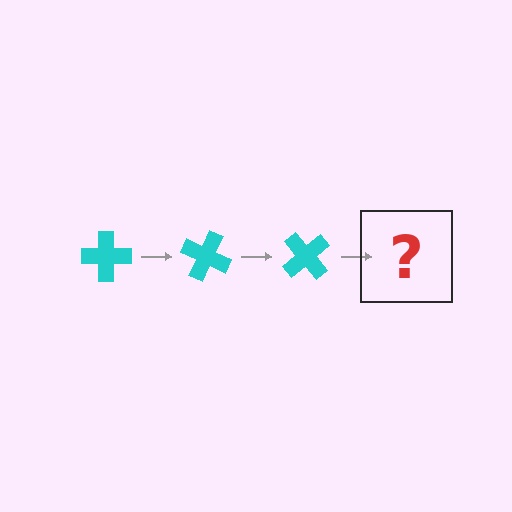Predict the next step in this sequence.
The next step is a cyan cross rotated 75 degrees.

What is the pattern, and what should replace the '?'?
The pattern is that the cross rotates 25 degrees each step. The '?' should be a cyan cross rotated 75 degrees.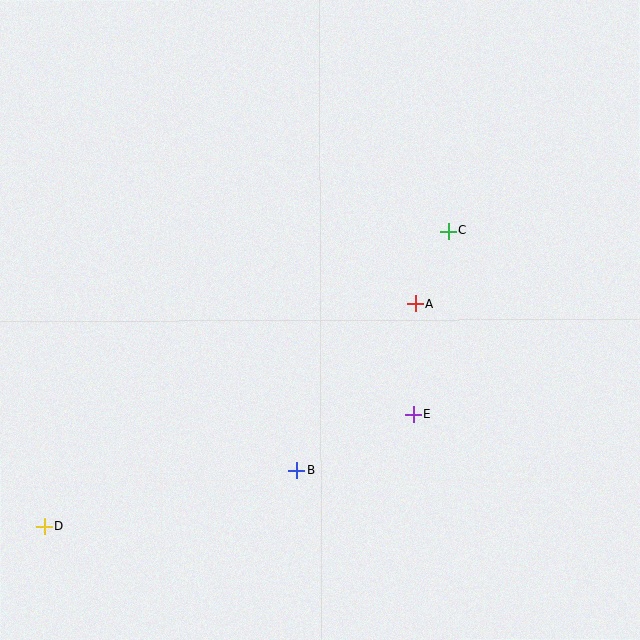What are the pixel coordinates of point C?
Point C is at (448, 231).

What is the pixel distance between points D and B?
The distance between D and B is 258 pixels.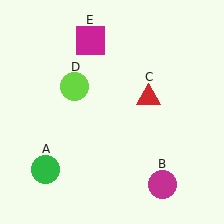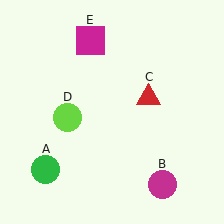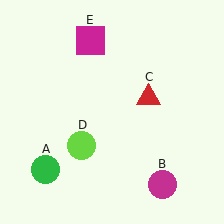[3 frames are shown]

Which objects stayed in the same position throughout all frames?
Green circle (object A) and magenta circle (object B) and red triangle (object C) and magenta square (object E) remained stationary.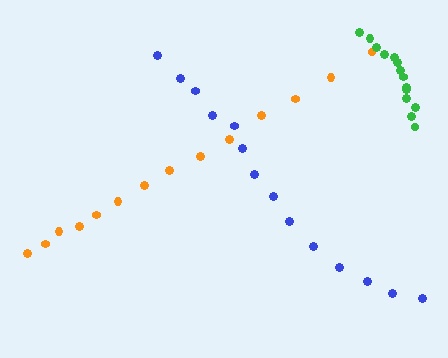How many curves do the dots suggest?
There are 3 distinct paths.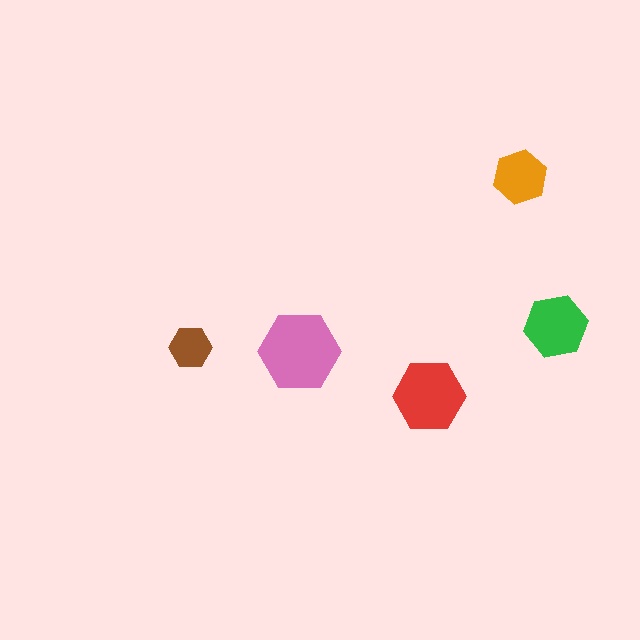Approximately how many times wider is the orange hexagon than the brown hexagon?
About 1.5 times wider.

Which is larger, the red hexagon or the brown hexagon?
The red one.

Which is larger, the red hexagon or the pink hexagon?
The pink one.